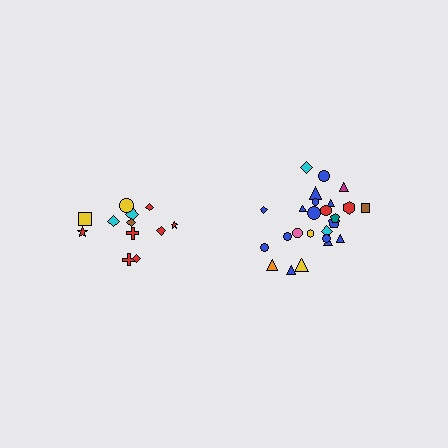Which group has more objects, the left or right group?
The right group.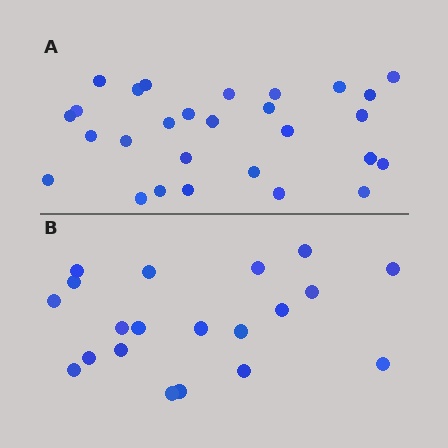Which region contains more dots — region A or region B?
Region A (the top region) has more dots.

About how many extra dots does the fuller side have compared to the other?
Region A has roughly 8 or so more dots than region B.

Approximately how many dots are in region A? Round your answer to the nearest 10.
About 30 dots. (The exact count is 28, which rounds to 30.)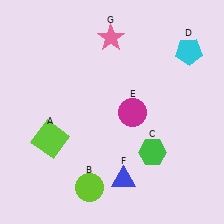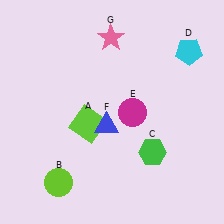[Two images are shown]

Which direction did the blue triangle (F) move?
The blue triangle (F) moved up.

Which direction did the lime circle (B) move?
The lime circle (B) moved left.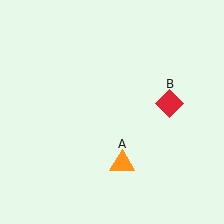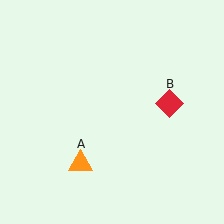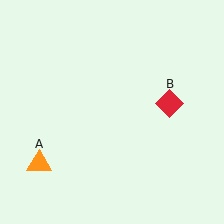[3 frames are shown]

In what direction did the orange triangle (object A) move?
The orange triangle (object A) moved left.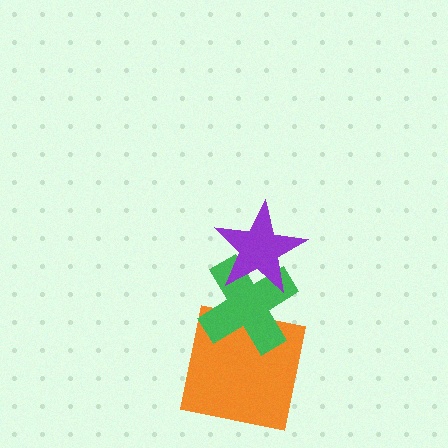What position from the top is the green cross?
The green cross is 2nd from the top.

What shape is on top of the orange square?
The green cross is on top of the orange square.